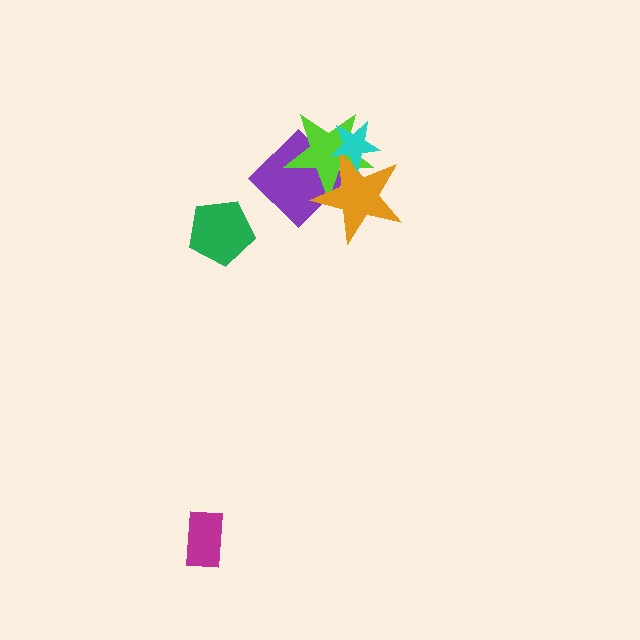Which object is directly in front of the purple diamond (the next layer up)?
The lime star is directly in front of the purple diamond.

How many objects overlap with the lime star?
3 objects overlap with the lime star.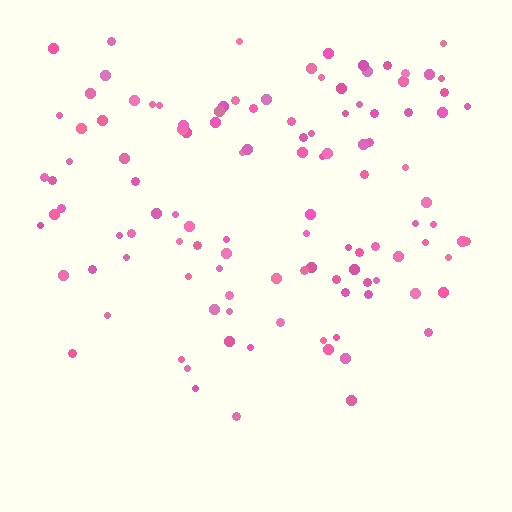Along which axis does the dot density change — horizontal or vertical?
Vertical.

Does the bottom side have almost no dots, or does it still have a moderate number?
Still a moderate number, just noticeably fewer than the top.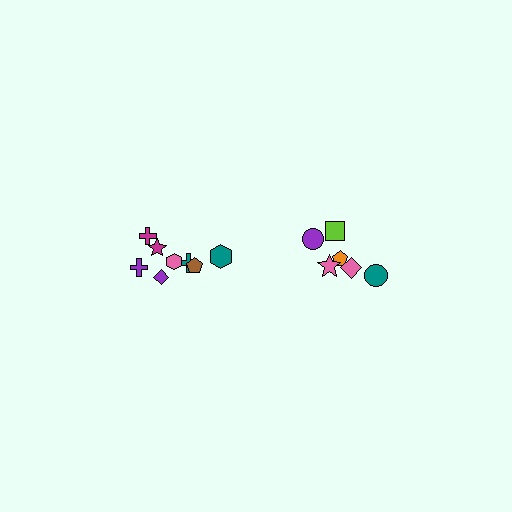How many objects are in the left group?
There are 8 objects.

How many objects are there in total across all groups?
There are 14 objects.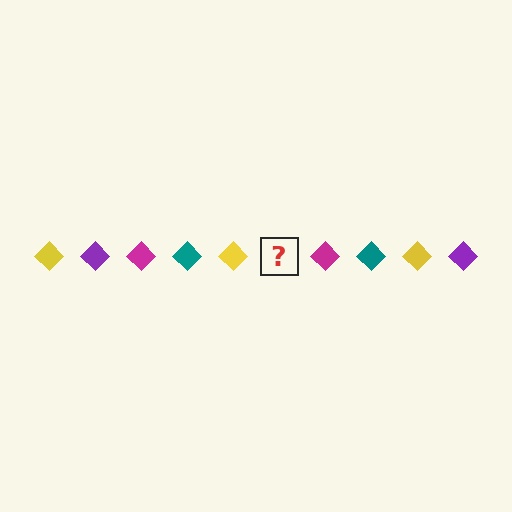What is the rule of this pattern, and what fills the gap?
The rule is that the pattern cycles through yellow, purple, magenta, teal diamonds. The gap should be filled with a purple diamond.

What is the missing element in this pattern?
The missing element is a purple diamond.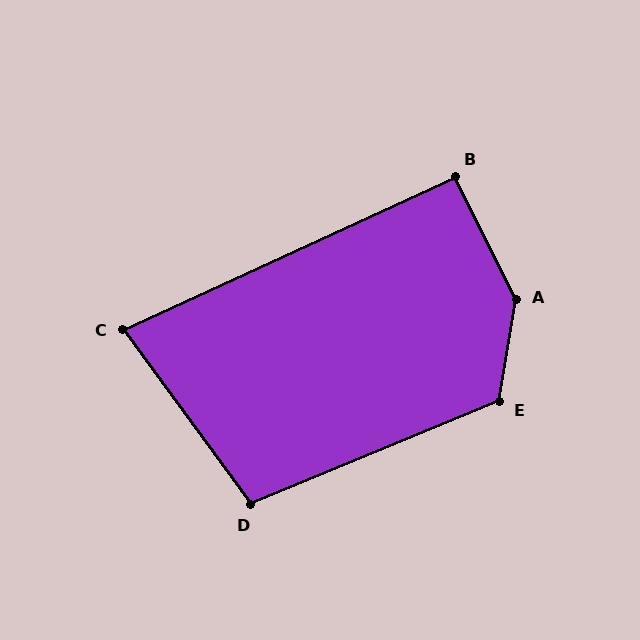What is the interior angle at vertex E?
Approximately 122 degrees (obtuse).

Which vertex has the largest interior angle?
A, at approximately 144 degrees.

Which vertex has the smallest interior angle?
C, at approximately 79 degrees.